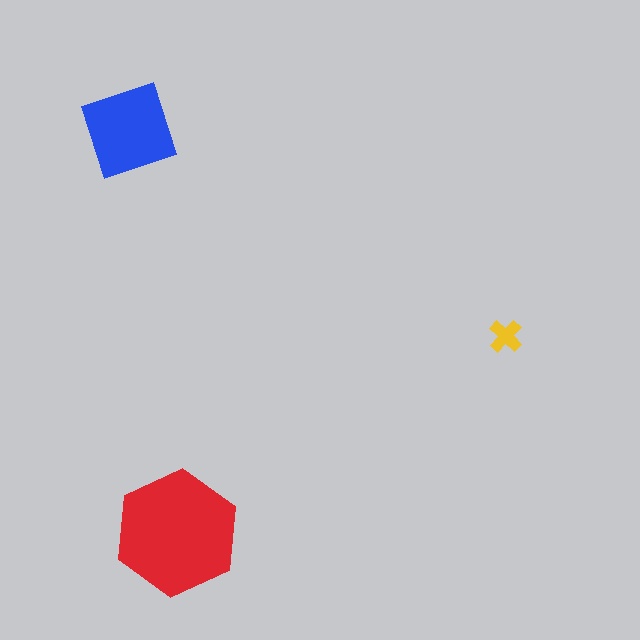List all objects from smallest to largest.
The yellow cross, the blue square, the red hexagon.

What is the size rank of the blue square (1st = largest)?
2nd.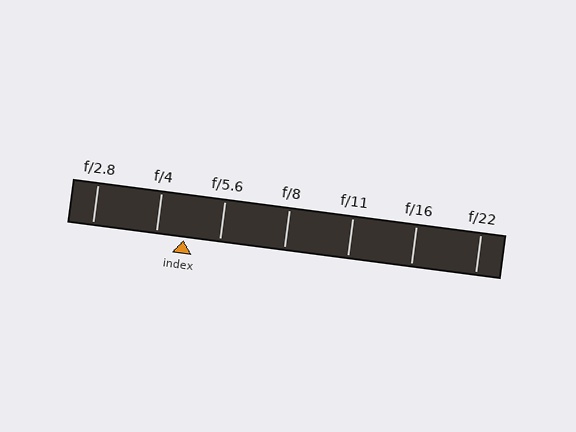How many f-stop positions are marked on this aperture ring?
There are 7 f-stop positions marked.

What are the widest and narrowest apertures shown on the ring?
The widest aperture shown is f/2.8 and the narrowest is f/22.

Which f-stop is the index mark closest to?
The index mark is closest to f/4.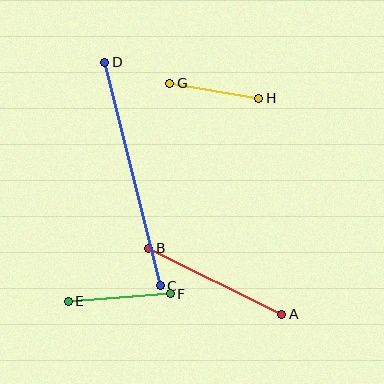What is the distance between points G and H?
The distance is approximately 90 pixels.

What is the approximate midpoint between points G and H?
The midpoint is at approximately (214, 91) pixels.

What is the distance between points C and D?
The distance is approximately 230 pixels.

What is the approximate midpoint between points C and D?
The midpoint is at approximately (132, 174) pixels.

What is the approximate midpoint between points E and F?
The midpoint is at approximately (119, 297) pixels.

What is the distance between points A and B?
The distance is approximately 148 pixels.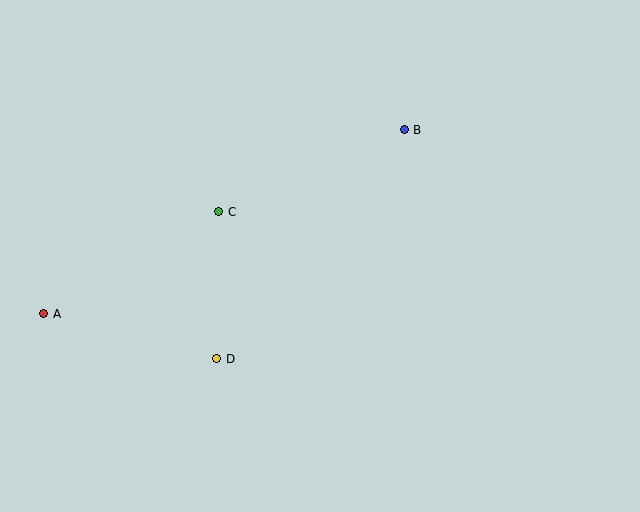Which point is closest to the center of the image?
Point C at (219, 212) is closest to the center.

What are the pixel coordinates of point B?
Point B is at (404, 130).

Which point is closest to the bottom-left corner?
Point A is closest to the bottom-left corner.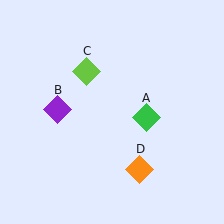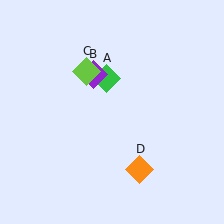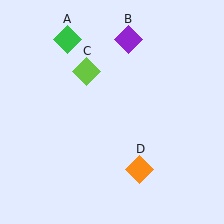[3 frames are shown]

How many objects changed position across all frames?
2 objects changed position: green diamond (object A), purple diamond (object B).